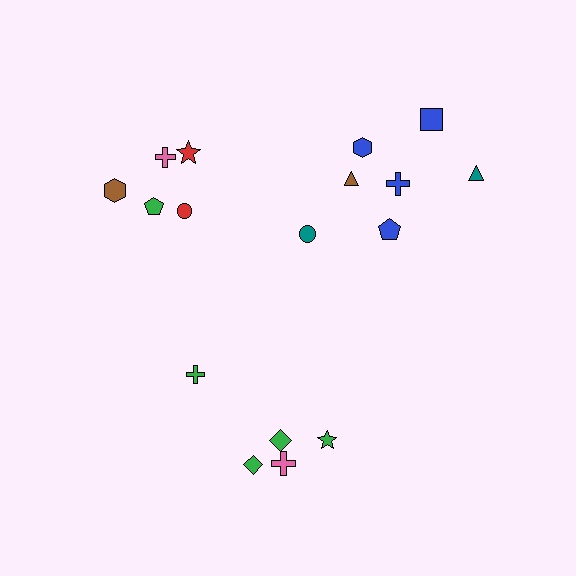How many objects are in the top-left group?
There are 5 objects.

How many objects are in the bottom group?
There are 5 objects.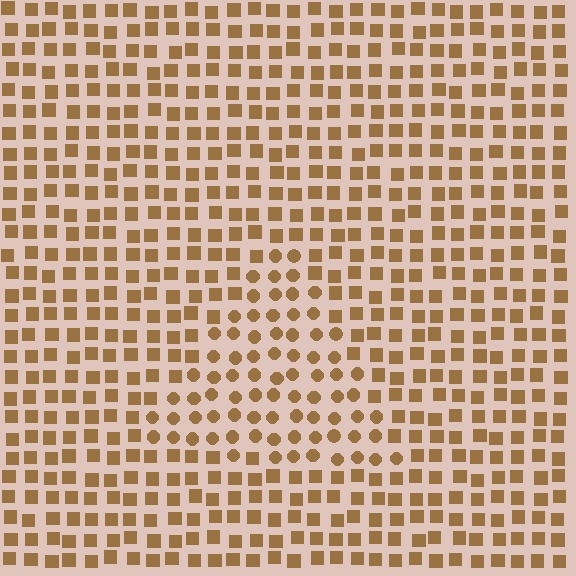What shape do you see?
I see a triangle.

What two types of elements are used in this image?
The image uses circles inside the triangle region and squares outside it.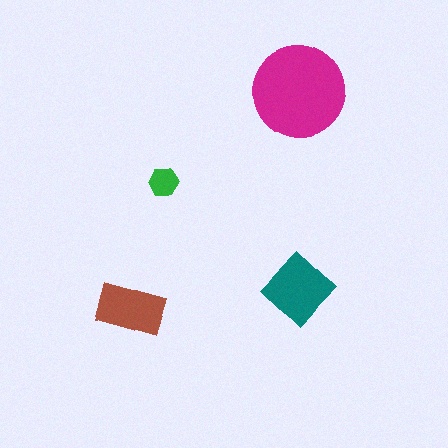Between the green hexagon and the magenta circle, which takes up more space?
The magenta circle.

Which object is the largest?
The magenta circle.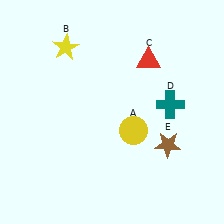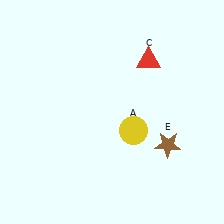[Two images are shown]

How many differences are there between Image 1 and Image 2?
There are 2 differences between the two images.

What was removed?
The yellow star (B), the teal cross (D) were removed in Image 2.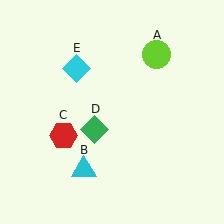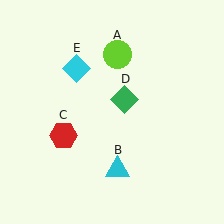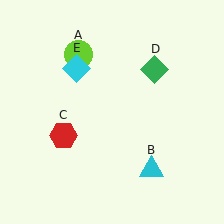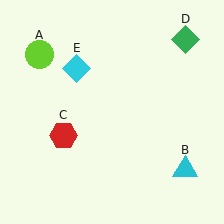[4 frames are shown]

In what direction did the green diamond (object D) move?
The green diamond (object D) moved up and to the right.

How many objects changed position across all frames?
3 objects changed position: lime circle (object A), cyan triangle (object B), green diamond (object D).